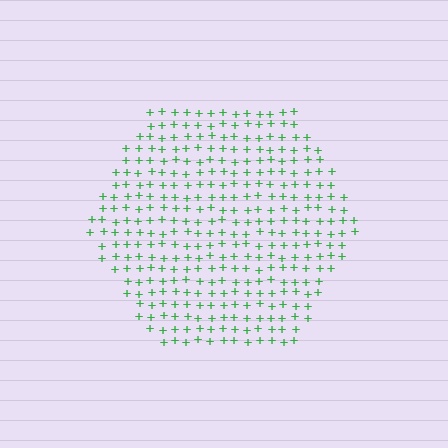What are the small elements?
The small elements are plus signs.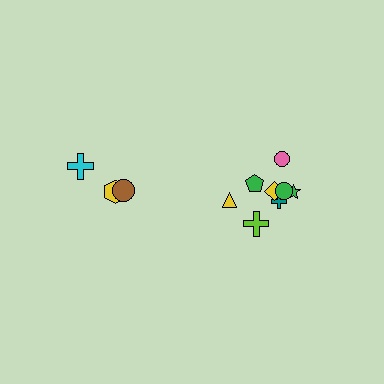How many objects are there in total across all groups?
There are 11 objects.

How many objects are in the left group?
There are 3 objects.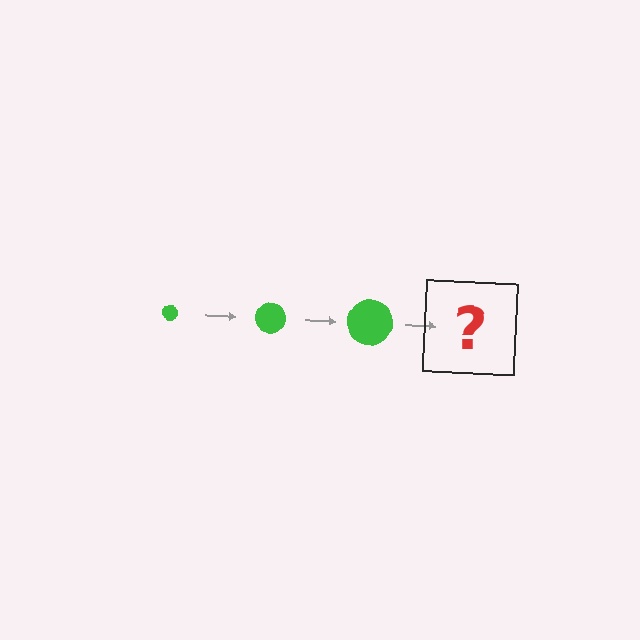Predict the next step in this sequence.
The next step is a green circle, larger than the previous one.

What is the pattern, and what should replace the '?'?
The pattern is that the circle gets progressively larger each step. The '?' should be a green circle, larger than the previous one.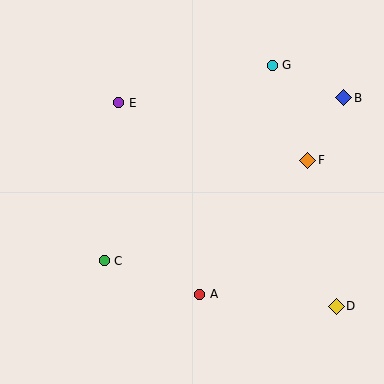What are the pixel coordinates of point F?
Point F is at (308, 160).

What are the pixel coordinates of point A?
Point A is at (200, 294).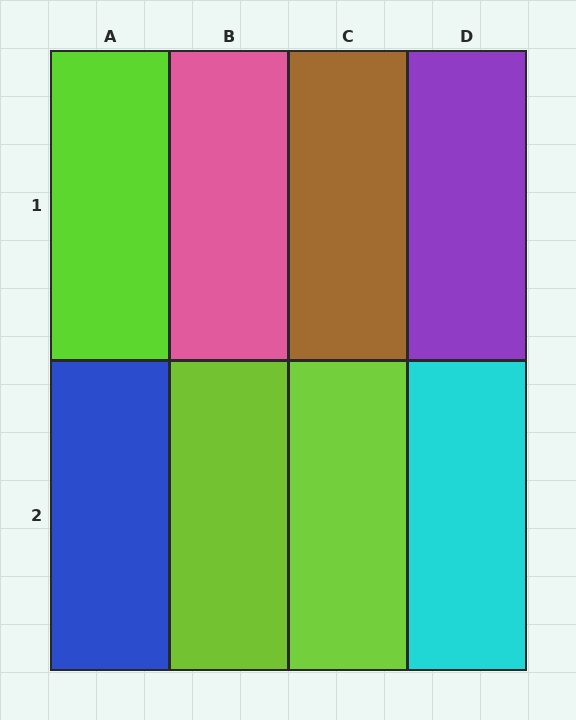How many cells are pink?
1 cell is pink.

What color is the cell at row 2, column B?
Lime.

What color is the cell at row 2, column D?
Cyan.